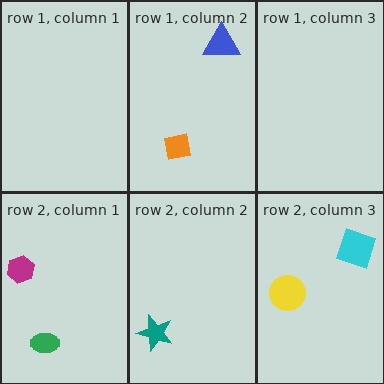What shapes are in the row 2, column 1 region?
The green ellipse, the magenta hexagon.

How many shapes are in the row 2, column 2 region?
1.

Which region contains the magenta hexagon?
The row 2, column 1 region.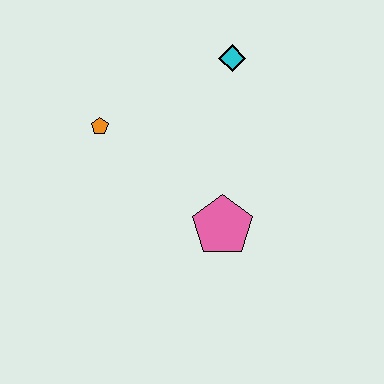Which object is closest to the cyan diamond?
The orange pentagon is closest to the cyan diamond.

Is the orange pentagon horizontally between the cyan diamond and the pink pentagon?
No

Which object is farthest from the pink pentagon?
The cyan diamond is farthest from the pink pentagon.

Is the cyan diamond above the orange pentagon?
Yes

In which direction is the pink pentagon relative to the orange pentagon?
The pink pentagon is to the right of the orange pentagon.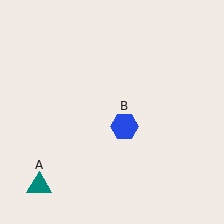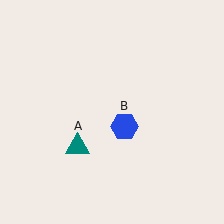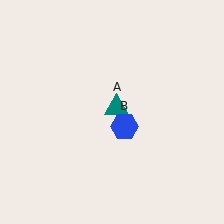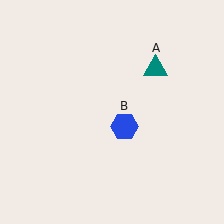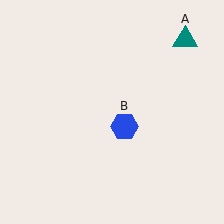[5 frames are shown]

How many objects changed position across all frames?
1 object changed position: teal triangle (object A).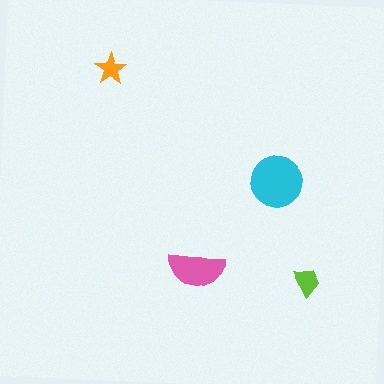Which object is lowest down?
The lime trapezoid is bottommost.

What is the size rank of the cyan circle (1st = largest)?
1st.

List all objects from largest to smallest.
The cyan circle, the pink semicircle, the lime trapezoid, the orange star.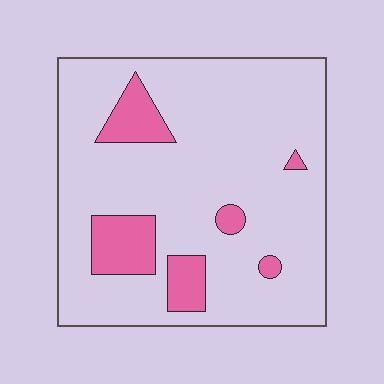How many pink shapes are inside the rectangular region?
6.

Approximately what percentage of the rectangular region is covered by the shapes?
Approximately 15%.